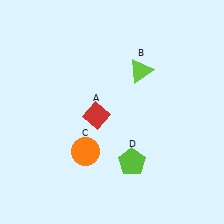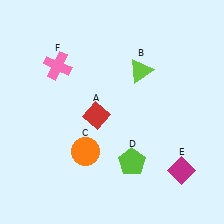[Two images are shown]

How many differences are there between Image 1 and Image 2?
There are 2 differences between the two images.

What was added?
A magenta diamond (E), a pink cross (F) were added in Image 2.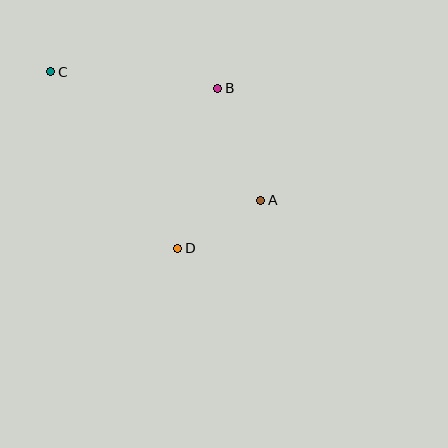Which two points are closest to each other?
Points A and D are closest to each other.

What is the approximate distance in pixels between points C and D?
The distance between C and D is approximately 218 pixels.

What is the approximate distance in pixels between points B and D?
The distance between B and D is approximately 165 pixels.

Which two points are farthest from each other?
Points A and C are farthest from each other.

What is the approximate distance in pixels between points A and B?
The distance between A and B is approximately 120 pixels.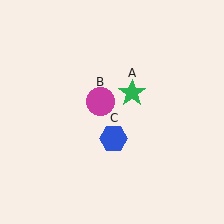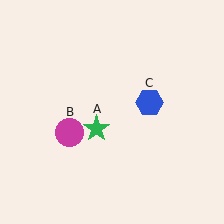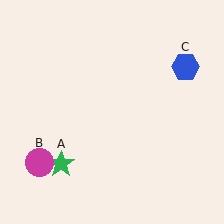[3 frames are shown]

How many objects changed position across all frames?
3 objects changed position: green star (object A), magenta circle (object B), blue hexagon (object C).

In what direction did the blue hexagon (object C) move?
The blue hexagon (object C) moved up and to the right.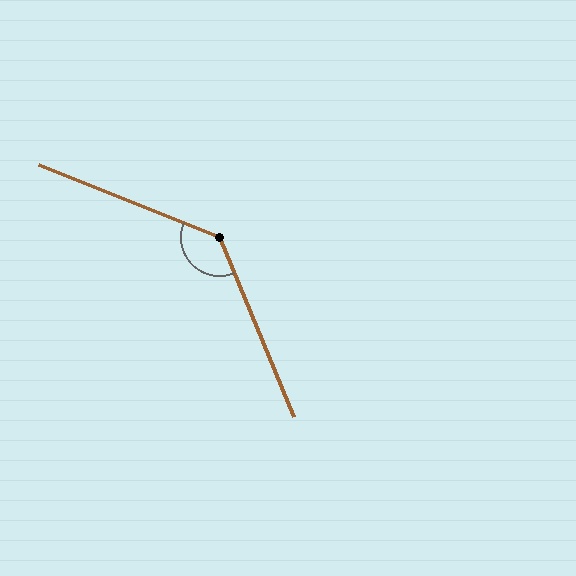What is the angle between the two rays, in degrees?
Approximately 134 degrees.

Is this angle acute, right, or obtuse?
It is obtuse.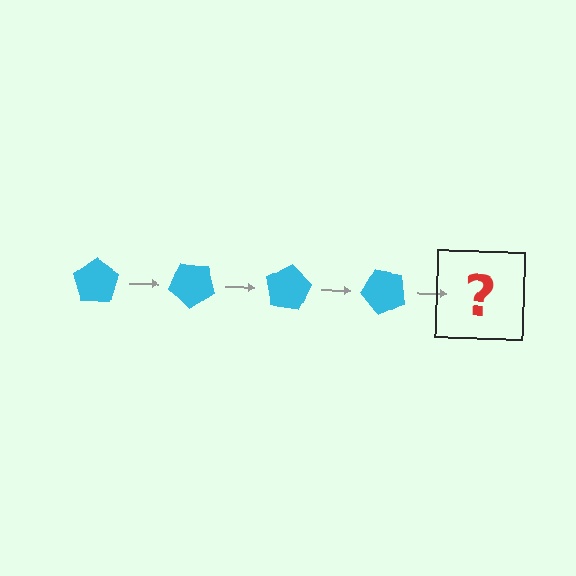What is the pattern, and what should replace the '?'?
The pattern is that the pentagon rotates 40 degrees each step. The '?' should be a cyan pentagon rotated 160 degrees.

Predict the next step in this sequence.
The next step is a cyan pentagon rotated 160 degrees.